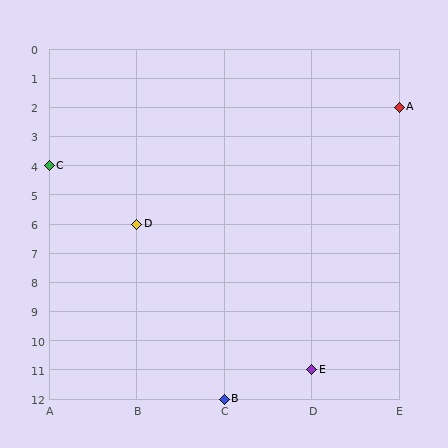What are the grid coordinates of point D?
Point D is at grid coordinates (B, 6).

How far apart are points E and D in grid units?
Points E and D are 2 columns and 5 rows apart (about 5.4 grid units diagonally).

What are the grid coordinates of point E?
Point E is at grid coordinates (D, 11).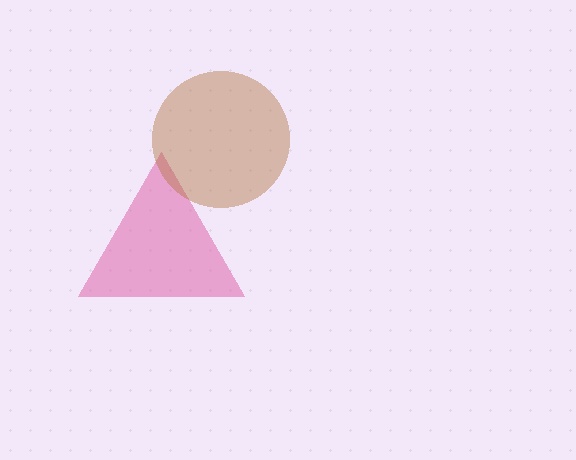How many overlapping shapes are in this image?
There are 2 overlapping shapes in the image.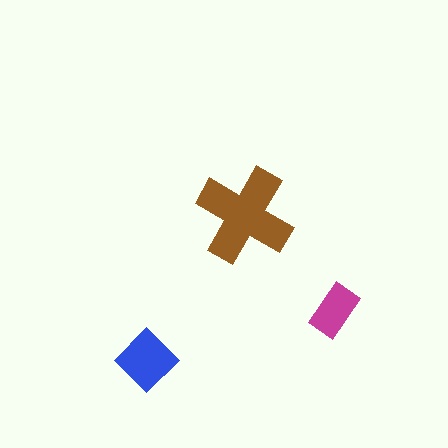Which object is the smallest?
The magenta rectangle.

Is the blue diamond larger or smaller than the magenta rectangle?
Larger.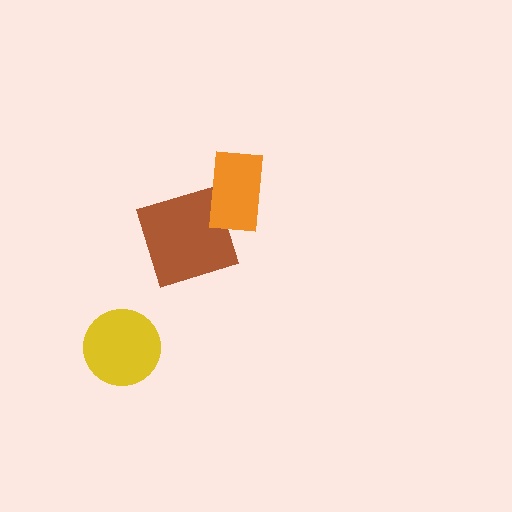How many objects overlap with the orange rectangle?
1 object overlaps with the orange rectangle.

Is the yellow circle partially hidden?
No, no other shape covers it.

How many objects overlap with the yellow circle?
0 objects overlap with the yellow circle.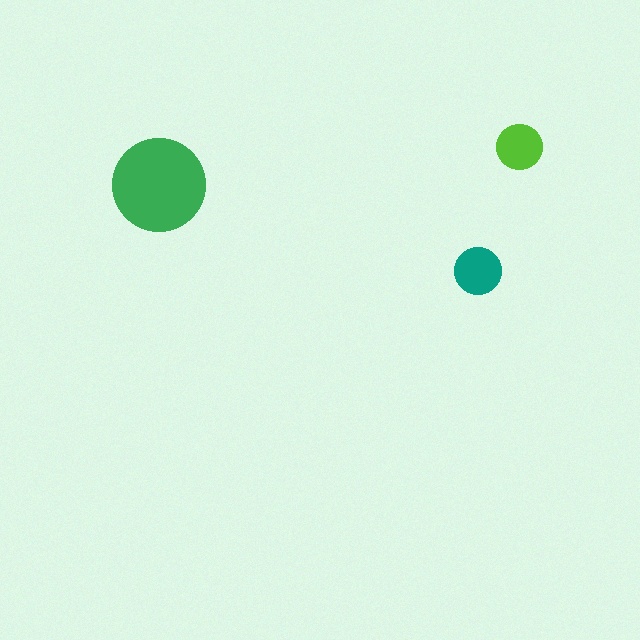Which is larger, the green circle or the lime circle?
The green one.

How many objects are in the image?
There are 3 objects in the image.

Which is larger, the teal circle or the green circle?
The green one.